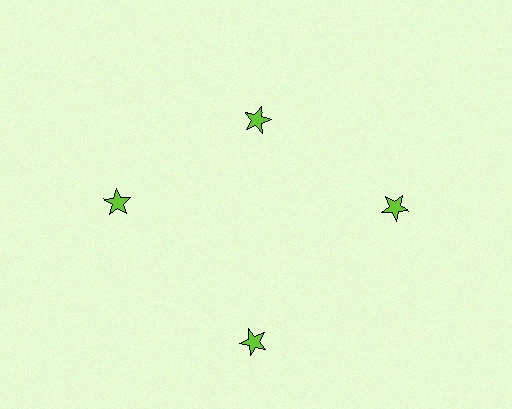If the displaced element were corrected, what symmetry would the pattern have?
It would have 4-fold rotational symmetry — the pattern would map onto itself every 90 degrees.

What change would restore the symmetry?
The symmetry would be restored by moving it outward, back onto the ring so that all 4 stars sit at equal angles and equal distance from the center.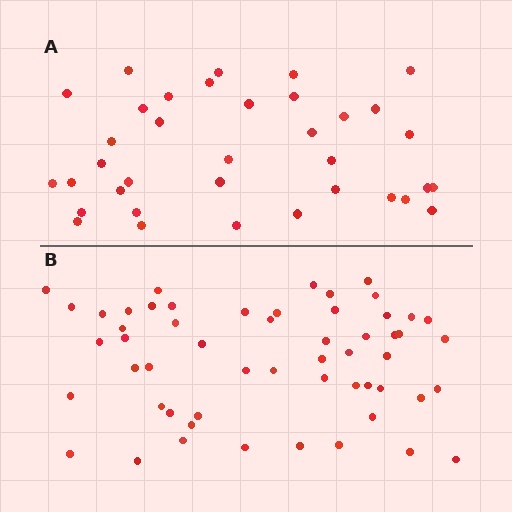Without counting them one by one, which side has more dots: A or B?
Region B (the bottom region) has more dots.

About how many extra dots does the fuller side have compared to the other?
Region B has approximately 20 more dots than region A.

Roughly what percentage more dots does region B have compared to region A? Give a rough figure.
About 55% more.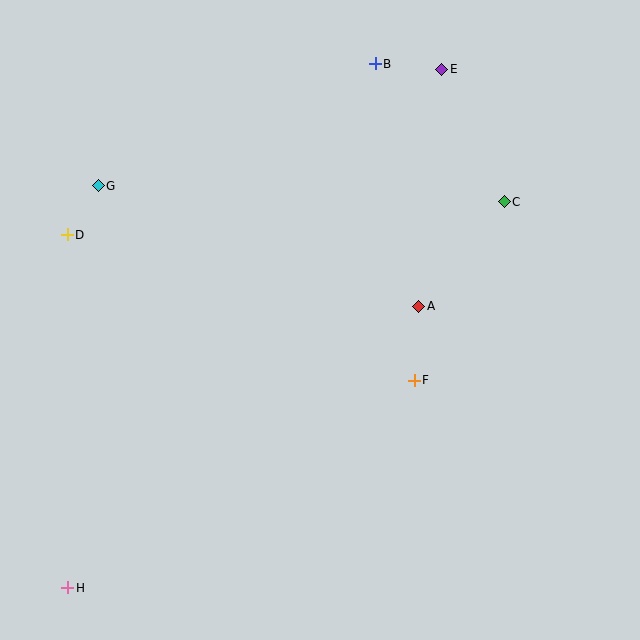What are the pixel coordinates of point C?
Point C is at (504, 202).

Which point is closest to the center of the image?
Point A at (419, 306) is closest to the center.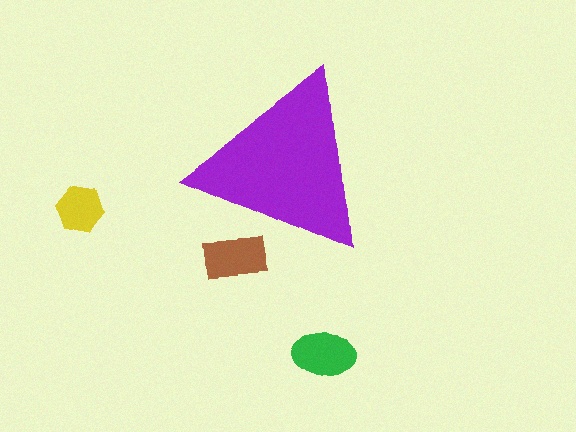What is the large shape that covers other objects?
A purple triangle.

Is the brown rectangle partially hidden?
Yes, the brown rectangle is partially hidden behind the purple triangle.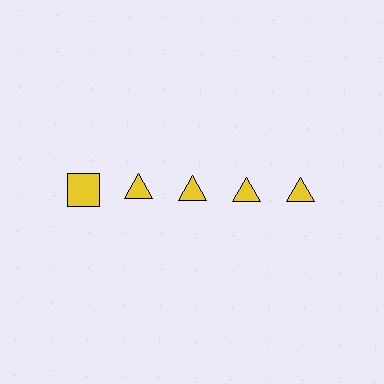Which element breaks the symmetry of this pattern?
The yellow square in the top row, leftmost column breaks the symmetry. All other shapes are yellow triangles.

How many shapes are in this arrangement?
There are 5 shapes arranged in a grid pattern.